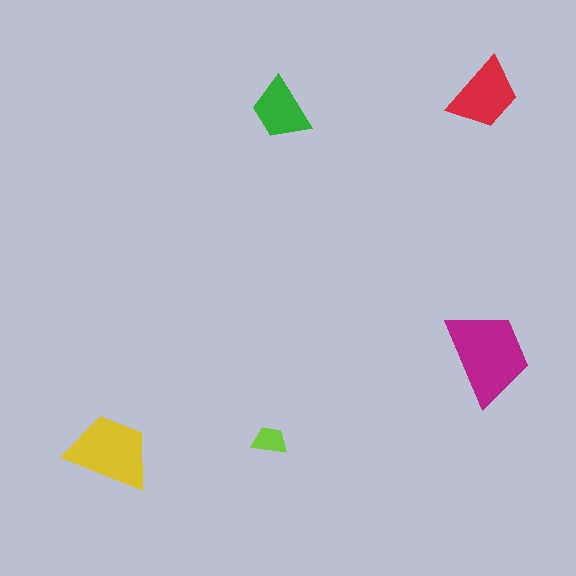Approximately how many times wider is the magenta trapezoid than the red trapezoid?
About 1.5 times wider.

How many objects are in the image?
There are 5 objects in the image.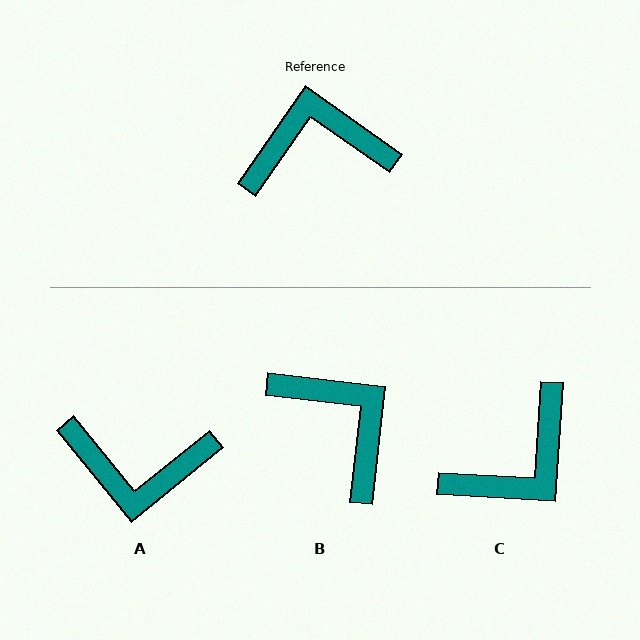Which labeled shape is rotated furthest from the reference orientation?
A, about 164 degrees away.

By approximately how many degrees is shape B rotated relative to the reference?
Approximately 61 degrees clockwise.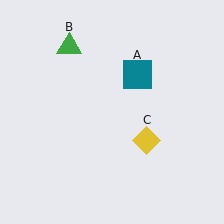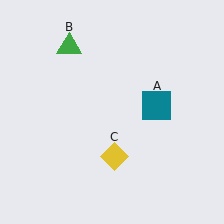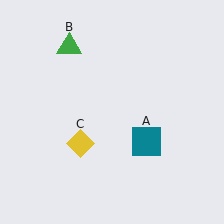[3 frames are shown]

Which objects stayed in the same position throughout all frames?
Green triangle (object B) remained stationary.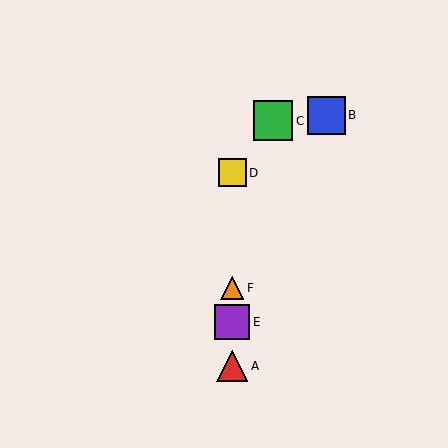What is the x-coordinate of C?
Object C is at x≈273.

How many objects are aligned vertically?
4 objects (A, D, E, F) are aligned vertically.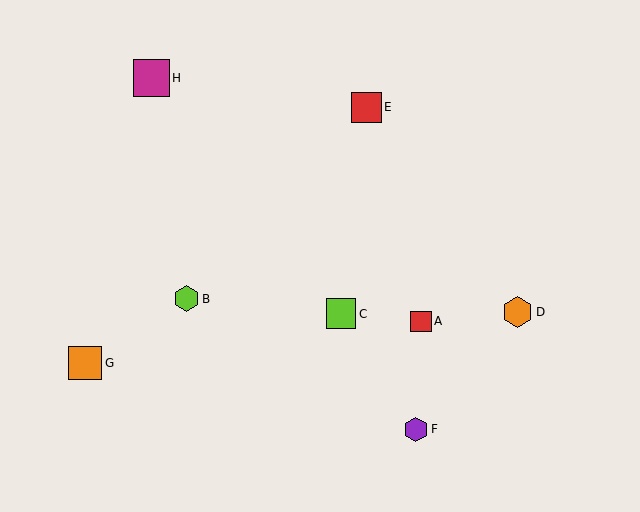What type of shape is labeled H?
Shape H is a magenta square.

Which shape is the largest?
The magenta square (labeled H) is the largest.